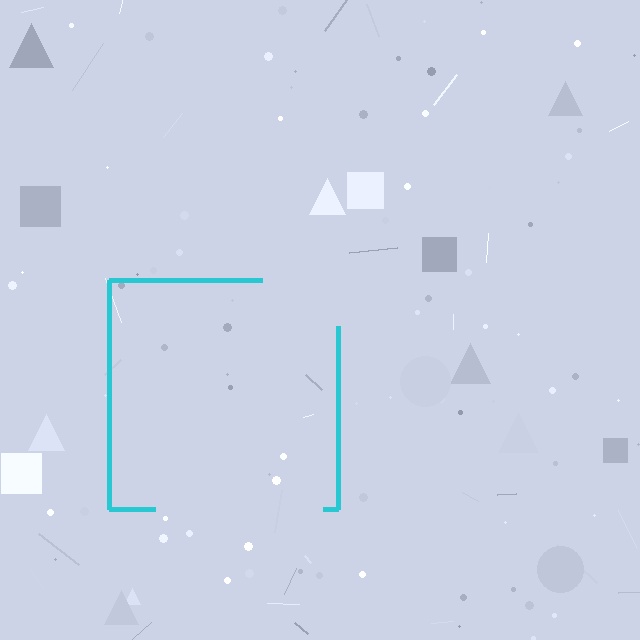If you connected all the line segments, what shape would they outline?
They would outline a square.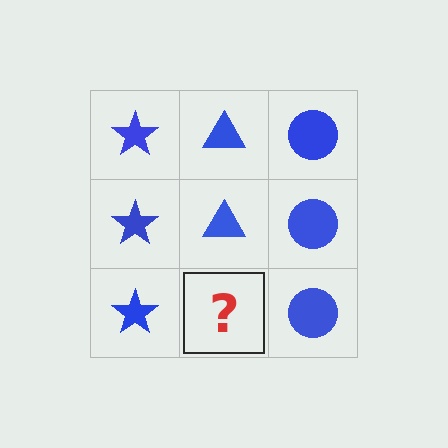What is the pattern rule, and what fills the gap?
The rule is that each column has a consistent shape. The gap should be filled with a blue triangle.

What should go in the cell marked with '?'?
The missing cell should contain a blue triangle.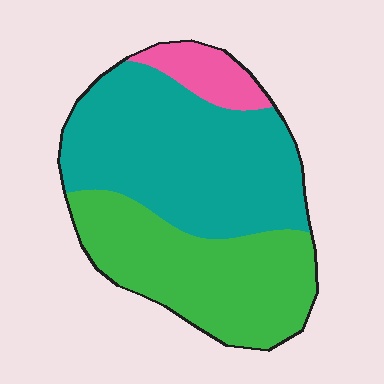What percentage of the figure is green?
Green covers around 40% of the figure.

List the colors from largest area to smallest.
From largest to smallest: teal, green, pink.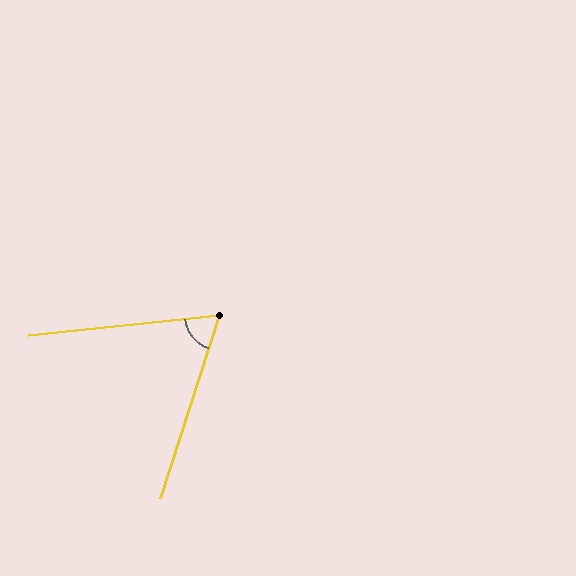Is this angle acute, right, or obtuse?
It is acute.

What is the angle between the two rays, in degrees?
Approximately 66 degrees.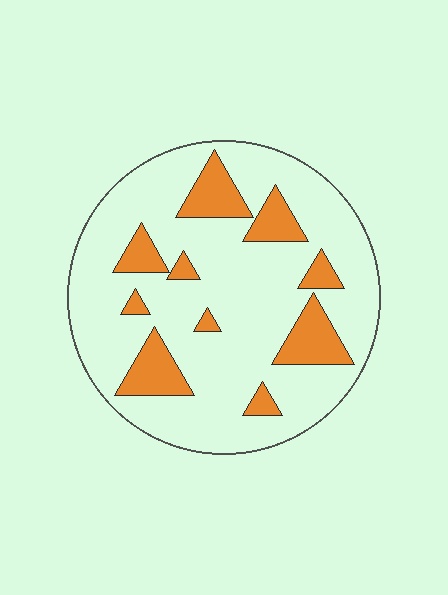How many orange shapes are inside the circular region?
10.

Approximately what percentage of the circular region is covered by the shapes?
Approximately 20%.